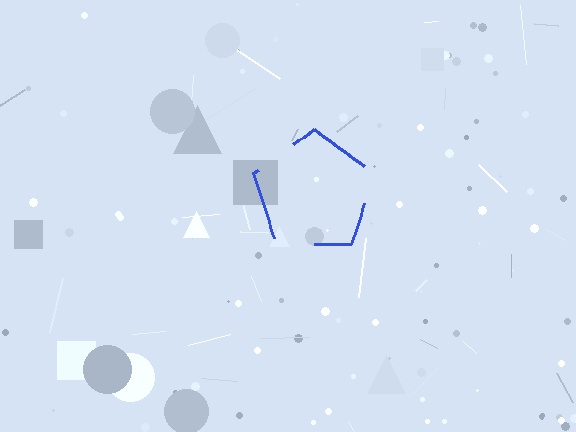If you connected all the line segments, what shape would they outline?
They would outline a pentagon.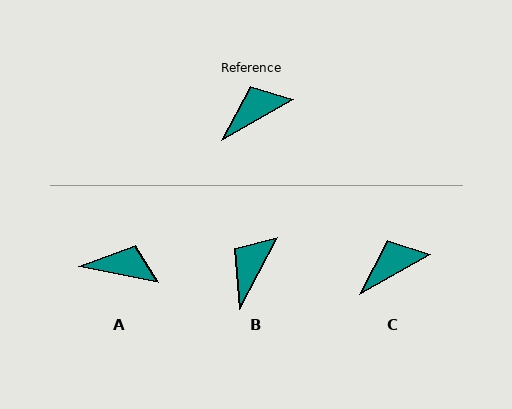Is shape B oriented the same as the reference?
No, it is off by about 33 degrees.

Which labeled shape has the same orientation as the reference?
C.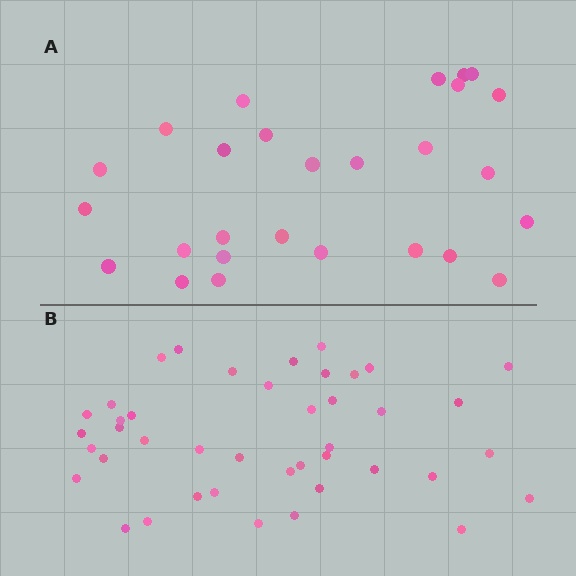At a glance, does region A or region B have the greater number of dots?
Region B (the bottom region) has more dots.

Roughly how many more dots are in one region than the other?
Region B has approximately 15 more dots than region A.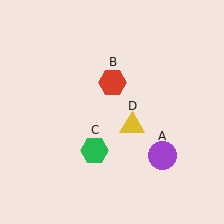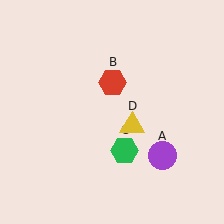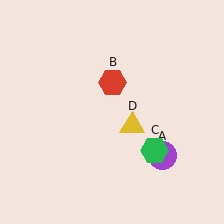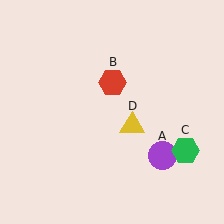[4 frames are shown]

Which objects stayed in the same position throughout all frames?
Purple circle (object A) and red hexagon (object B) and yellow triangle (object D) remained stationary.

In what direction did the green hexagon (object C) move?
The green hexagon (object C) moved right.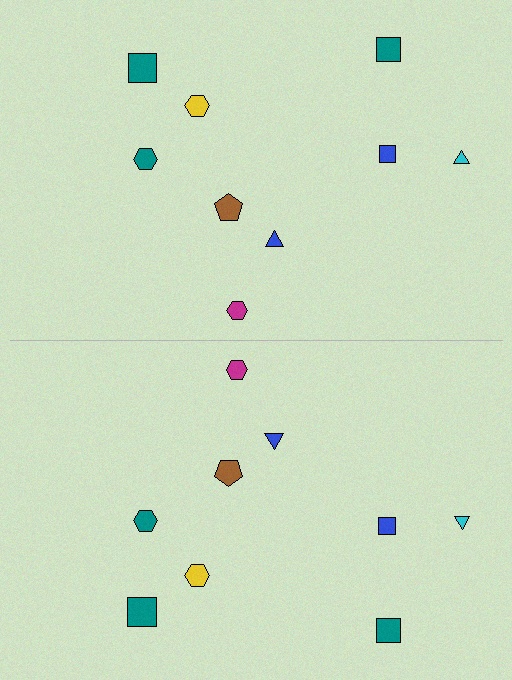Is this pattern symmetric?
Yes, this pattern has bilateral (reflection) symmetry.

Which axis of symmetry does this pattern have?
The pattern has a horizontal axis of symmetry running through the center of the image.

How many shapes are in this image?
There are 18 shapes in this image.